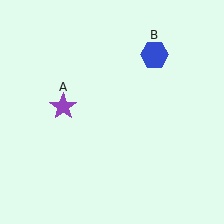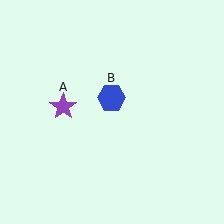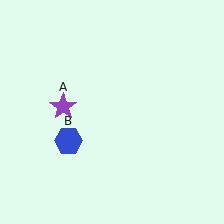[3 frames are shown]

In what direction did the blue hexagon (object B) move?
The blue hexagon (object B) moved down and to the left.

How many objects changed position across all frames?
1 object changed position: blue hexagon (object B).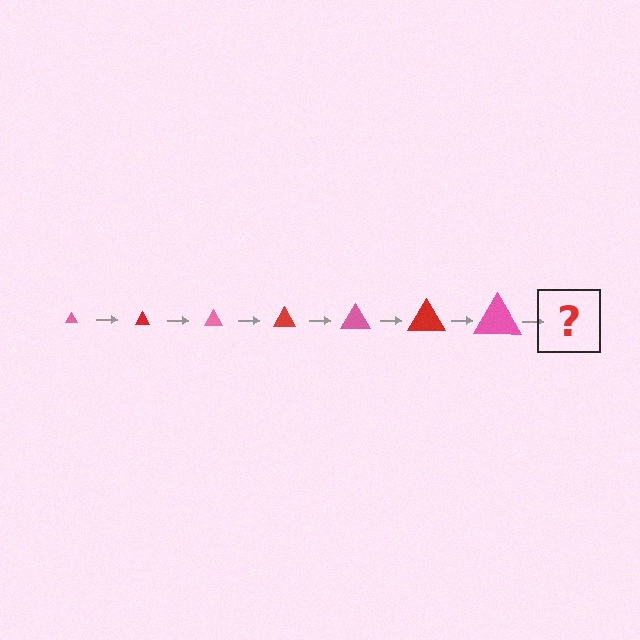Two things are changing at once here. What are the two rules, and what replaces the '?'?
The two rules are that the triangle grows larger each step and the color cycles through pink and red. The '?' should be a red triangle, larger than the previous one.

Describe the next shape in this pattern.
It should be a red triangle, larger than the previous one.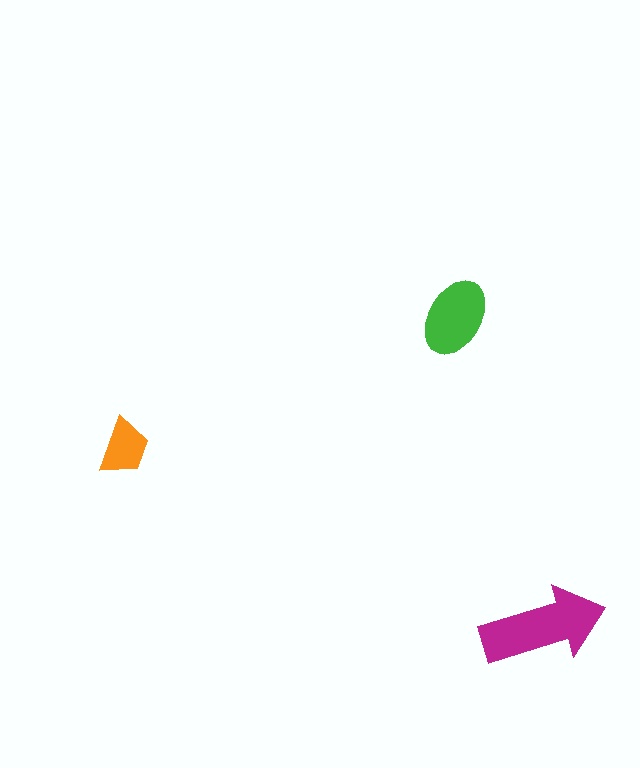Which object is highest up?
The green ellipse is topmost.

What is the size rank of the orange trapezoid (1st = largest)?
3rd.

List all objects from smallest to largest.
The orange trapezoid, the green ellipse, the magenta arrow.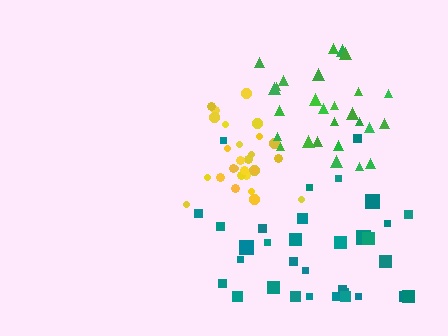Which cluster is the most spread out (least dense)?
Teal.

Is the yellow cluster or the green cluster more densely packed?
Yellow.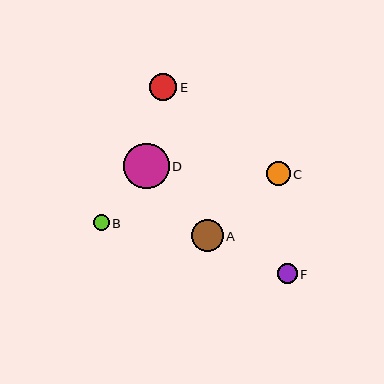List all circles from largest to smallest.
From largest to smallest: D, A, E, C, F, B.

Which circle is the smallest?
Circle B is the smallest with a size of approximately 16 pixels.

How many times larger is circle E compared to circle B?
Circle E is approximately 1.8 times the size of circle B.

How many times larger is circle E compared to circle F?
Circle E is approximately 1.4 times the size of circle F.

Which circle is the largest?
Circle D is the largest with a size of approximately 46 pixels.